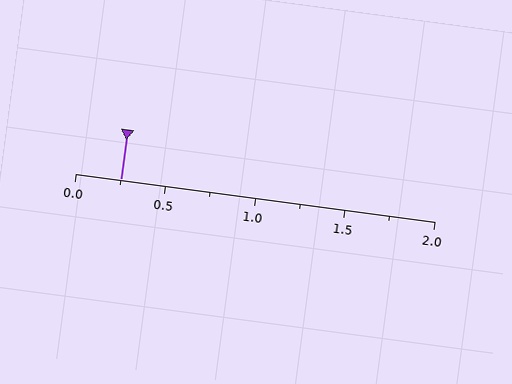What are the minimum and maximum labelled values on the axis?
The axis runs from 0.0 to 2.0.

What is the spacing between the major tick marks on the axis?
The major ticks are spaced 0.5 apart.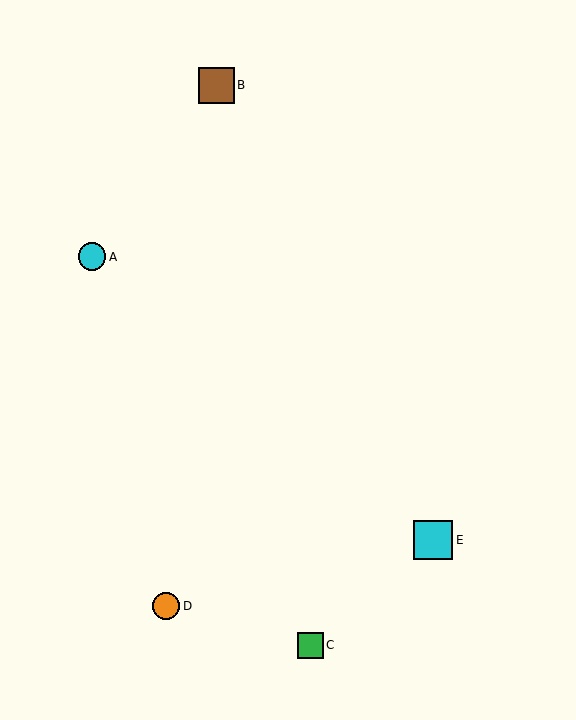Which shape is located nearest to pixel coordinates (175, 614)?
The orange circle (labeled D) at (166, 606) is nearest to that location.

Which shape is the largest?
The cyan square (labeled E) is the largest.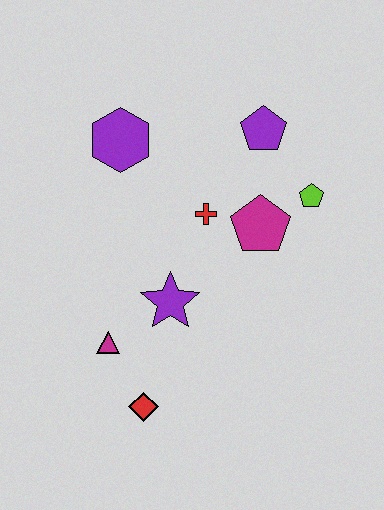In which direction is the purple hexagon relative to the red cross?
The purple hexagon is to the left of the red cross.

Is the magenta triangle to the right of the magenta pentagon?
No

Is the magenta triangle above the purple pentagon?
No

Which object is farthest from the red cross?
The red diamond is farthest from the red cross.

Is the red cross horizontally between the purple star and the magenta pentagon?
Yes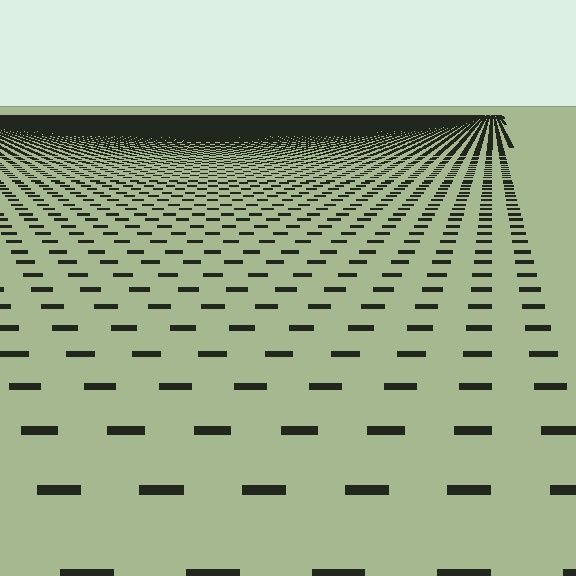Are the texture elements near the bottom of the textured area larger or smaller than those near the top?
Larger. Near the bottom, elements are closer to the viewer and appear at a bigger on-screen size.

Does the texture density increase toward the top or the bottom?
Density increases toward the top.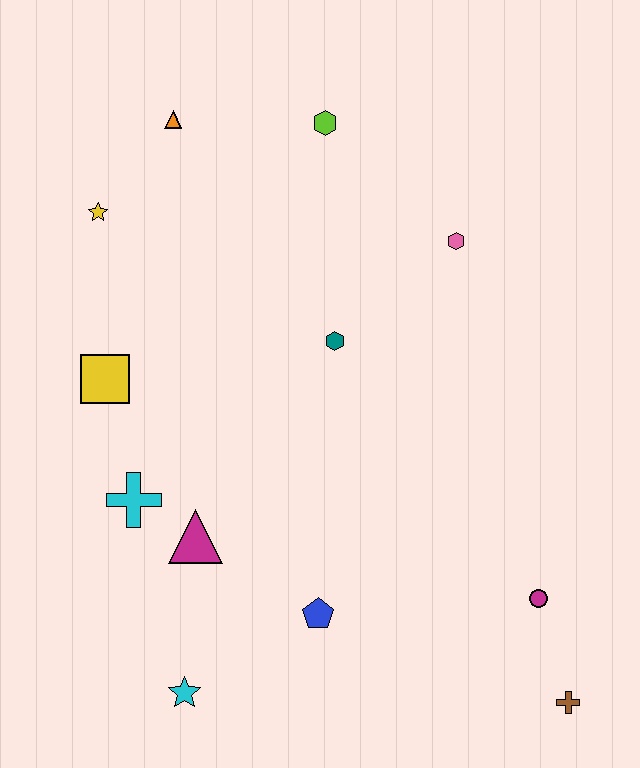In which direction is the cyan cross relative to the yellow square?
The cyan cross is below the yellow square.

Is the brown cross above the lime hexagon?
No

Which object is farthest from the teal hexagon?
The brown cross is farthest from the teal hexagon.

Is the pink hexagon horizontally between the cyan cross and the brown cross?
Yes